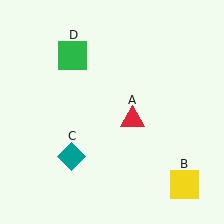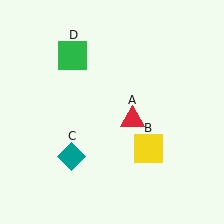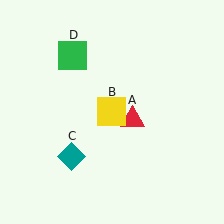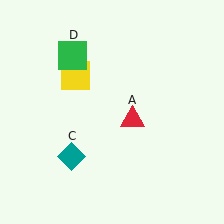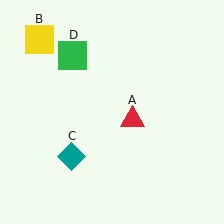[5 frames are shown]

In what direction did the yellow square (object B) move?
The yellow square (object B) moved up and to the left.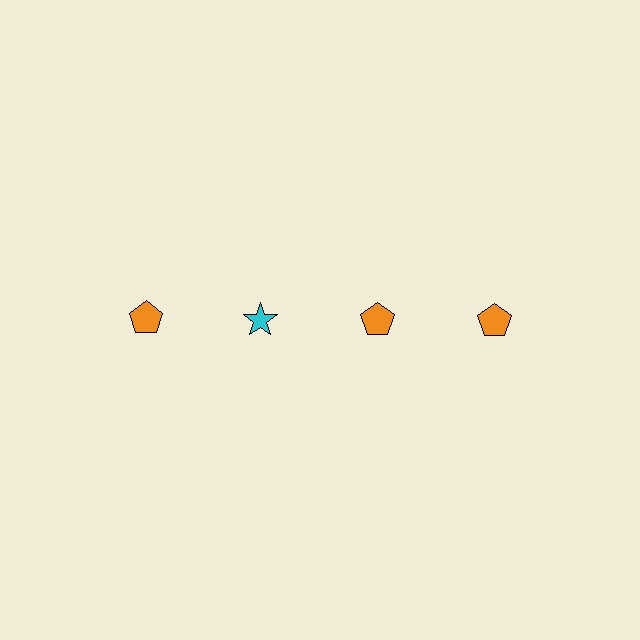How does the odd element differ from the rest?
It differs in both color (cyan instead of orange) and shape (star instead of pentagon).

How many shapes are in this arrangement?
There are 4 shapes arranged in a grid pattern.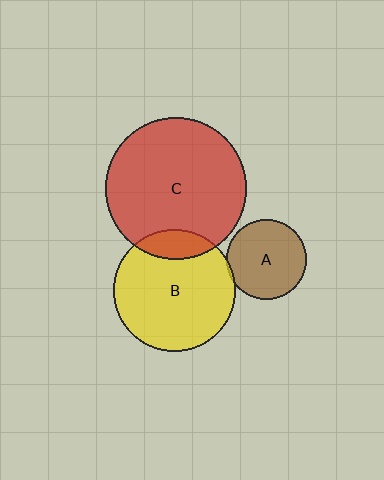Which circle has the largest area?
Circle C (red).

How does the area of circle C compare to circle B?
Approximately 1.3 times.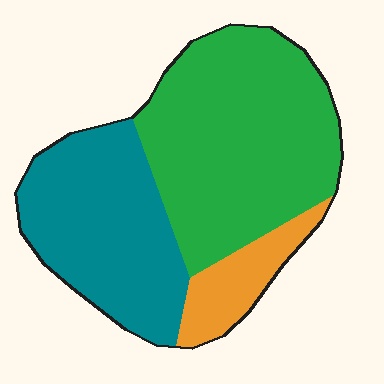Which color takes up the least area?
Orange, at roughly 10%.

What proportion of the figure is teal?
Teal takes up about three eighths (3/8) of the figure.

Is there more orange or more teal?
Teal.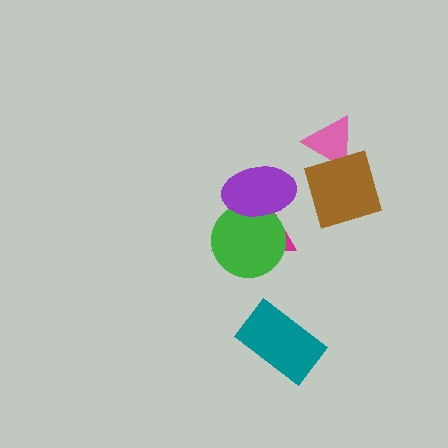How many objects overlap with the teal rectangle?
0 objects overlap with the teal rectangle.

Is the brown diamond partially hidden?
No, no other shape covers it.